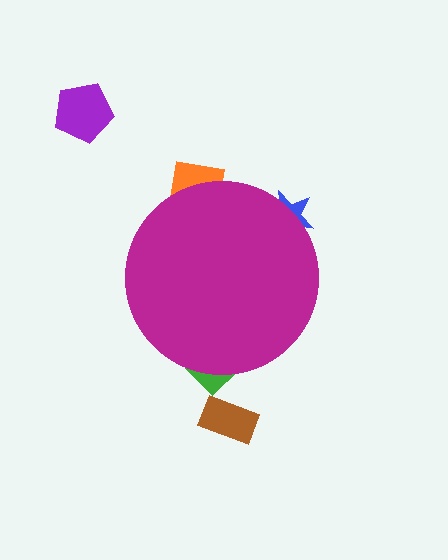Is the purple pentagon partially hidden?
No, the purple pentagon is fully visible.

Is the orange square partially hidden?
Yes, the orange square is partially hidden behind the magenta circle.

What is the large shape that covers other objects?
A magenta circle.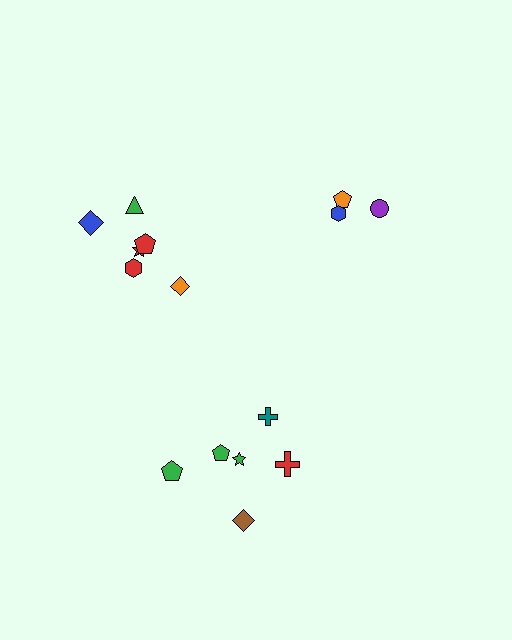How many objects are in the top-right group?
There are 3 objects.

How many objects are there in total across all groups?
There are 15 objects.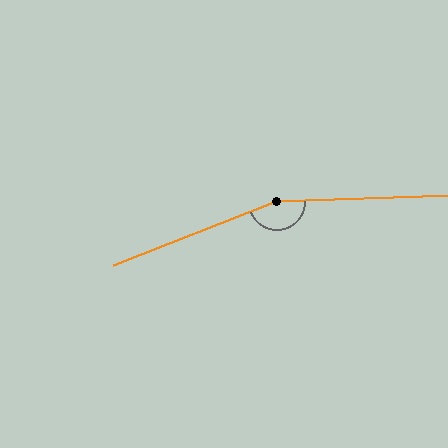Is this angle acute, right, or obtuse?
It is obtuse.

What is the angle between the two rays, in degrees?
Approximately 161 degrees.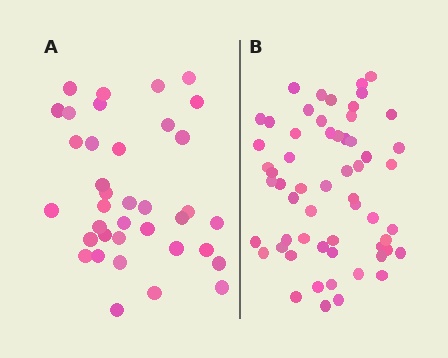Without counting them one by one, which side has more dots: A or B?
Region B (the right region) has more dots.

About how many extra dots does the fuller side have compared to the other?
Region B has approximately 20 more dots than region A.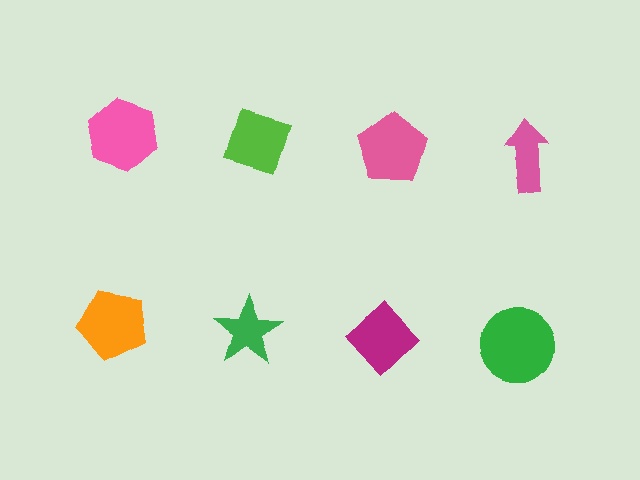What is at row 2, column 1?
An orange pentagon.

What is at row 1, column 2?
A lime diamond.